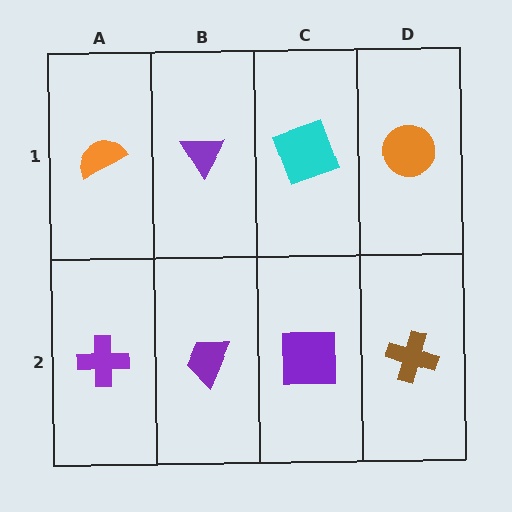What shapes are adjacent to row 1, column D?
A brown cross (row 2, column D), a cyan square (row 1, column C).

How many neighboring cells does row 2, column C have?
3.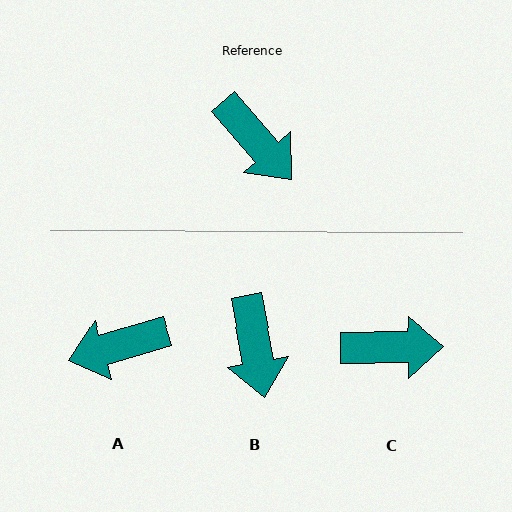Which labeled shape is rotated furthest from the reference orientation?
A, about 115 degrees away.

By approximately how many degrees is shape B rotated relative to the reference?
Approximately 31 degrees clockwise.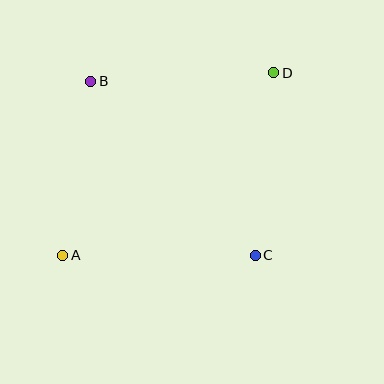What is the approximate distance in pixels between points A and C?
The distance between A and C is approximately 193 pixels.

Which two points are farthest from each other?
Points A and D are farthest from each other.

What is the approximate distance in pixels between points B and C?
The distance between B and C is approximately 240 pixels.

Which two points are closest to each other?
Points A and B are closest to each other.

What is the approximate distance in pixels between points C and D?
The distance between C and D is approximately 183 pixels.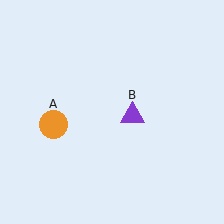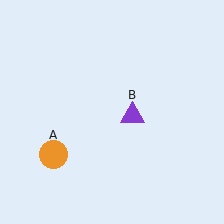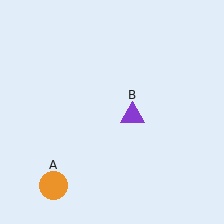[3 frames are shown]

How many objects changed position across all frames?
1 object changed position: orange circle (object A).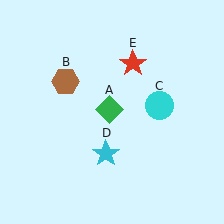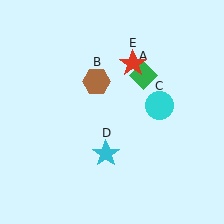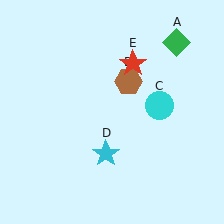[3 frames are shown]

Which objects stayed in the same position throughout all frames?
Cyan circle (object C) and cyan star (object D) and red star (object E) remained stationary.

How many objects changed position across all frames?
2 objects changed position: green diamond (object A), brown hexagon (object B).